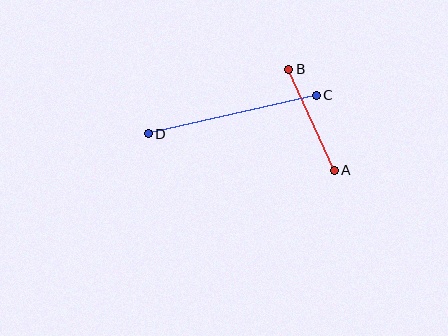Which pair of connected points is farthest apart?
Points C and D are farthest apart.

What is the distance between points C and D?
The distance is approximately 172 pixels.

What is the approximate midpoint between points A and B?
The midpoint is at approximately (312, 120) pixels.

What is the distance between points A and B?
The distance is approximately 111 pixels.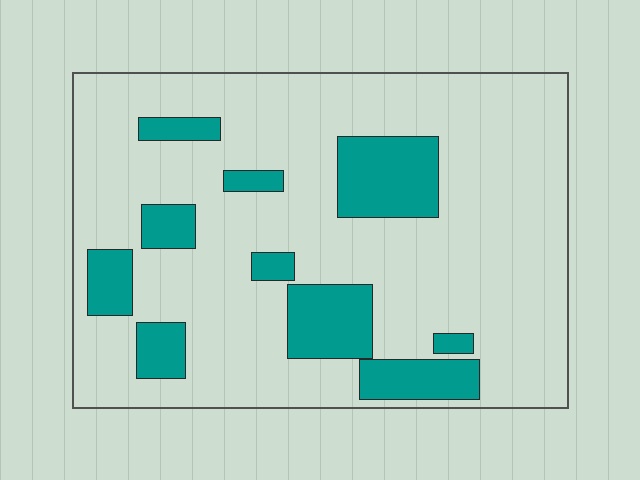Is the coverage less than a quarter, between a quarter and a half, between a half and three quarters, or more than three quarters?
Less than a quarter.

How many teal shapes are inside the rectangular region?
10.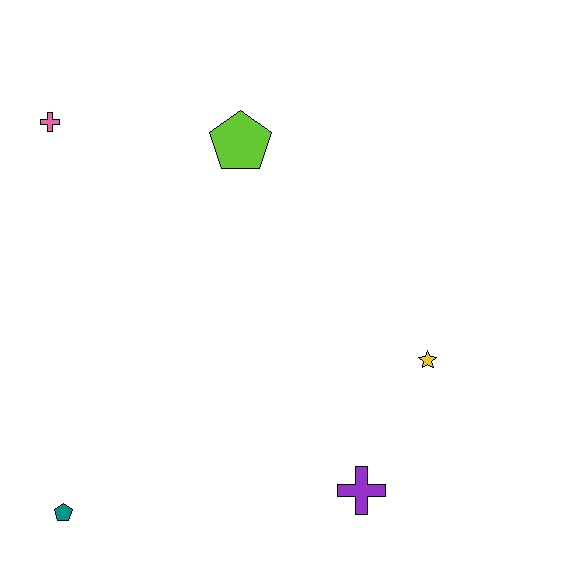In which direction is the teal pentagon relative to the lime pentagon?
The teal pentagon is below the lime pentagon.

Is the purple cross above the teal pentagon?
Yes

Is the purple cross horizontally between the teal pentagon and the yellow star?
Yes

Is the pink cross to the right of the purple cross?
No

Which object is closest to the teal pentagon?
The purple cross is closest to the teal pentagon.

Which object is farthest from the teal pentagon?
The lime pentagon is farthest from the teal pentagon.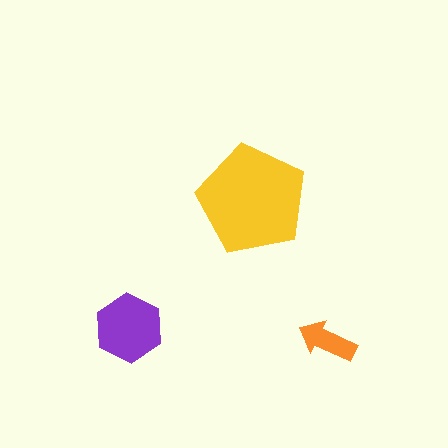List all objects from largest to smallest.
The yellow pentagon, the purple hexagon, the orange arrow.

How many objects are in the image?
There are 3 objects in the image.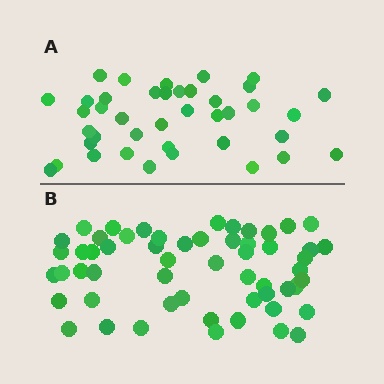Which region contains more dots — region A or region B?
Region B (the bottom region) has more dots.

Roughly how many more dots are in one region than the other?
Region B has approximately 15 more dots than region A.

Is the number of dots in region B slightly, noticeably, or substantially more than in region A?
Region B has noticeably more, but not dramatically so. The ratio is roughly 1.4 to 1.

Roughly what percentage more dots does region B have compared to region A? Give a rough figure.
About 40% more.